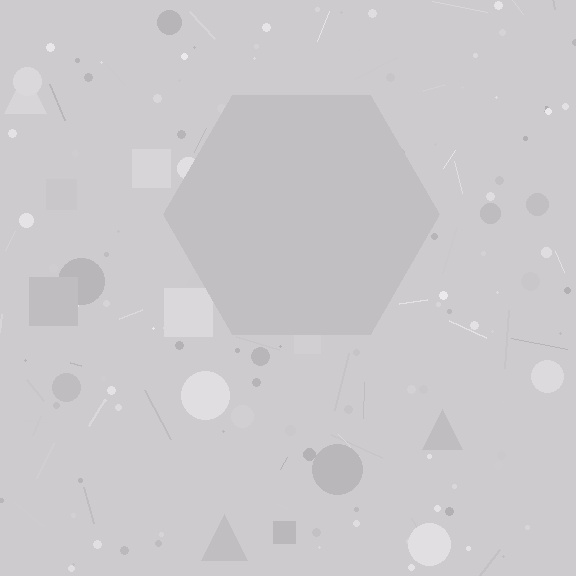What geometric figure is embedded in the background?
A hexagon is embedded in the background.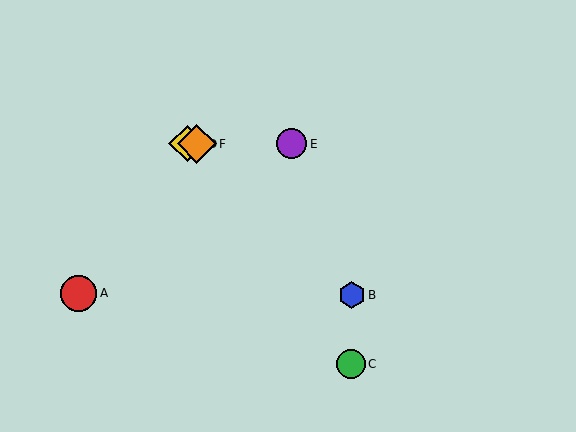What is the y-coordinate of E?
Object E is at y≈144.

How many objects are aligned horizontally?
3 objects (D, E, F) are aligned horizontally.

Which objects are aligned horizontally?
Objects D, E, F are aligned horizontally.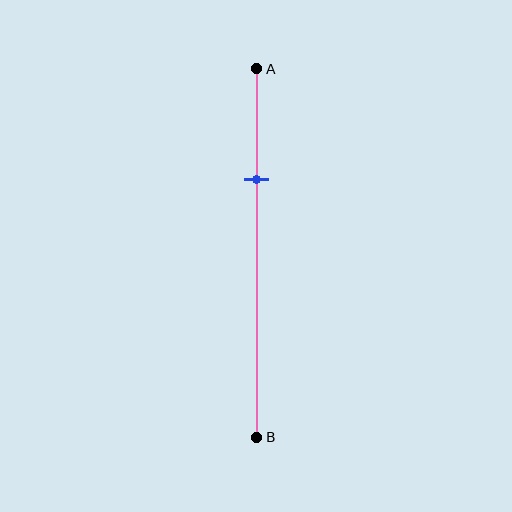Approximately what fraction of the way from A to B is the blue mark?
The blue mark is approximately 30% of the way from A to B.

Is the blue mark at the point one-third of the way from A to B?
No, the mark is at about 30% from A, not at the 33% one-third point.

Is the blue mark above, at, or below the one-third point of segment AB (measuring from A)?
The blue mark is above the one-third point of segment AB.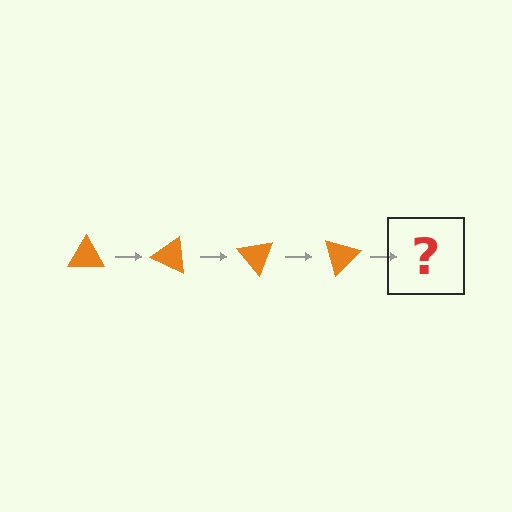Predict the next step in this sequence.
The next step is an orange triangle rotated 100 degrees.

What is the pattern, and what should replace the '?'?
The pattern is that the triangle rotates 25 degrees each step. The '?' should be an orange triangle rotated 100 degrees.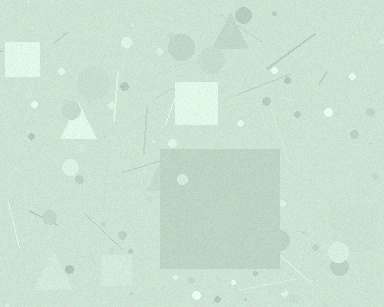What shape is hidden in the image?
A square is hidden in the image.